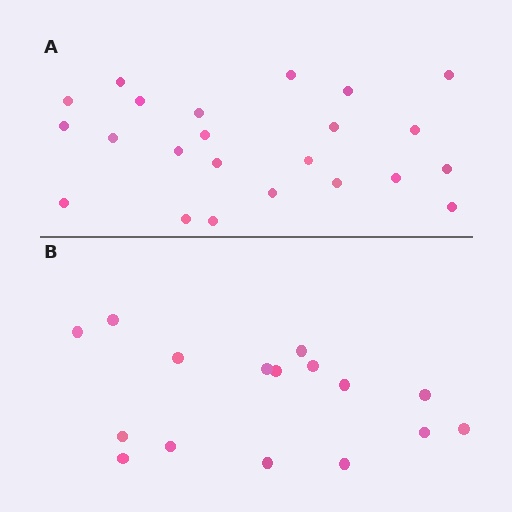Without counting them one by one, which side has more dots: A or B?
Region A (the top region) has more dots.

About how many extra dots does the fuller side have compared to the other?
Region A has roughly 8 or so more dots than region B.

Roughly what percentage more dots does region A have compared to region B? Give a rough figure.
About 45% more.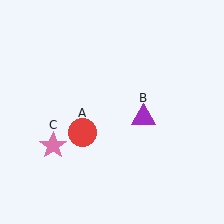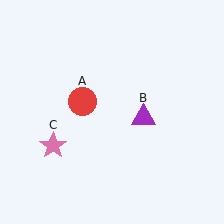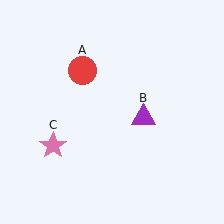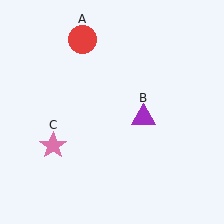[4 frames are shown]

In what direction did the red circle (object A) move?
The red circle (object A) moved up.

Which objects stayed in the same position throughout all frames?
Purple triangle (object B) and pink star (object C) remained stationary.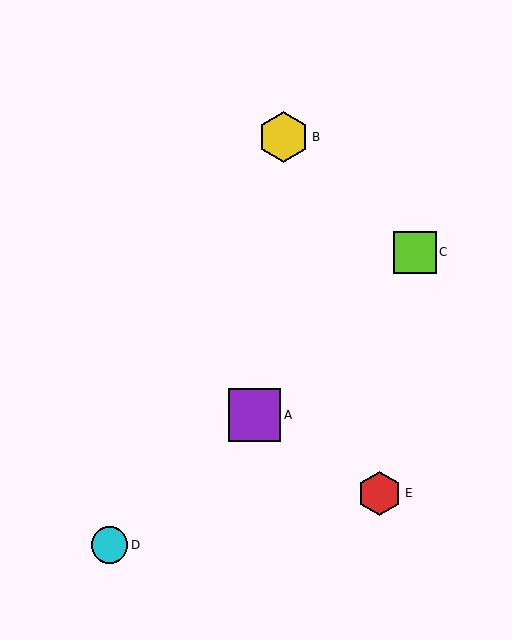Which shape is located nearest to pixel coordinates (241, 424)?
The purple square (labeled A) at (254, 415) is nearest to that location.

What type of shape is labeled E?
Shape E is a red hexagon.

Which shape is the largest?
The purple square (labeled A) is the largest.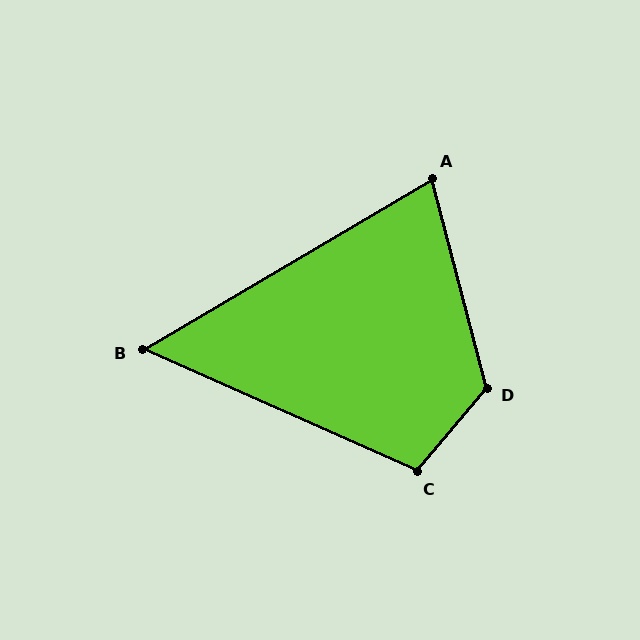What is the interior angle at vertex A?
Approximately 74 degrees (acute).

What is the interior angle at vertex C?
Approximately 106 degrees (obtuse).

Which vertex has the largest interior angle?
D, at approximately 126 degrees.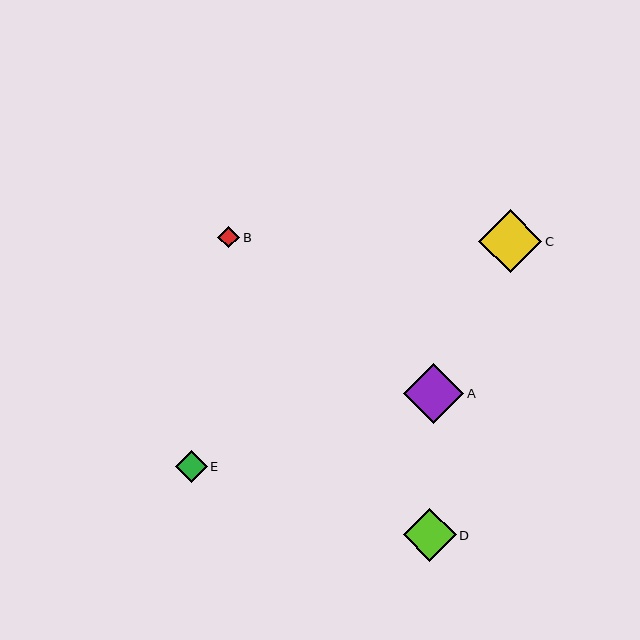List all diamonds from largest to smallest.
From largest to smallest: C, A, D, E, B.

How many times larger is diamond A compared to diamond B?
Diamond A is approximately 2.8 times the size of diamond B.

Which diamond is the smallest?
Diamond B is the smallest with a size of approximately 22 pixels.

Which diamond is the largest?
Diamond C is the largest with a size of approximately 63 pixels.